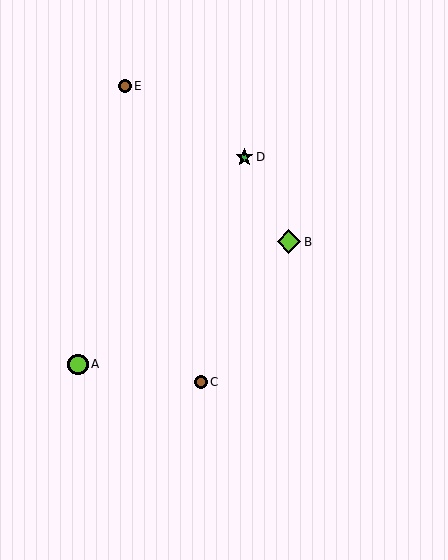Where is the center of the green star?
The center of the green star is at (244, 157).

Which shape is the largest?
The lime diamond (labeled B) is the largest.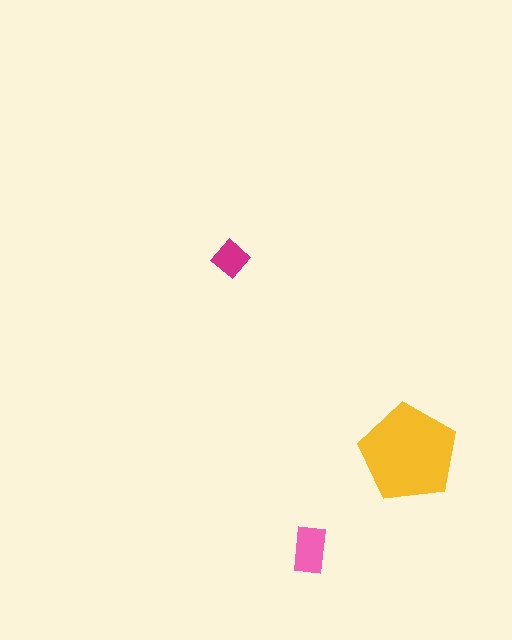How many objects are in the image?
There are 3 objects in the image.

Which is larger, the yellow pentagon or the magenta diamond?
The yellow pentagon.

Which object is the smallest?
The magenta diamond.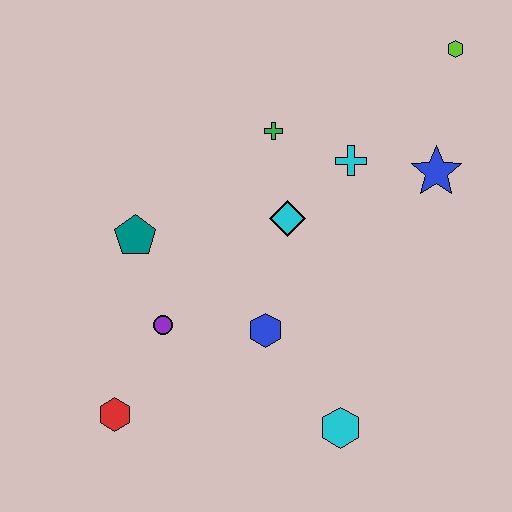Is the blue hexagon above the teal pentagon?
No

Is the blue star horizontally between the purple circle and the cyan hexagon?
No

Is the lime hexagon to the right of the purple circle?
Yes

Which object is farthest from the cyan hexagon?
The lime hexagon is farthest from the cyan hexagon.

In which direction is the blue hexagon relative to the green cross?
The blue hexagon is below the green cross.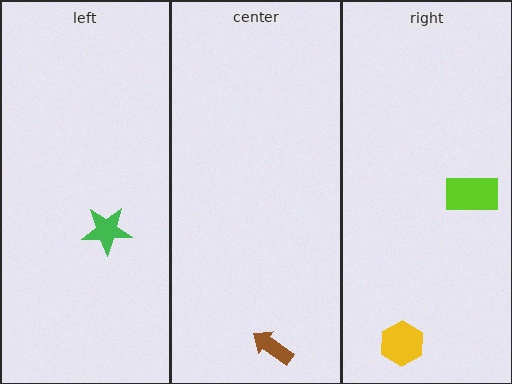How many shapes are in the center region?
1.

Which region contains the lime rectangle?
The right region.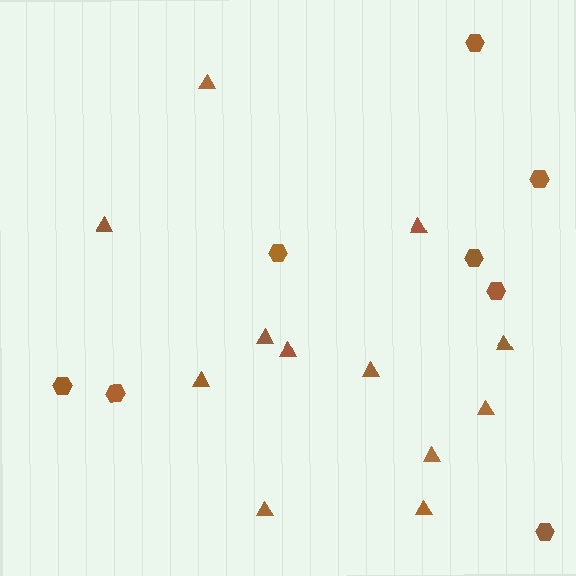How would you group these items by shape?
There are 2 groups: one group of triangles (12) and one group of hexagons (8).